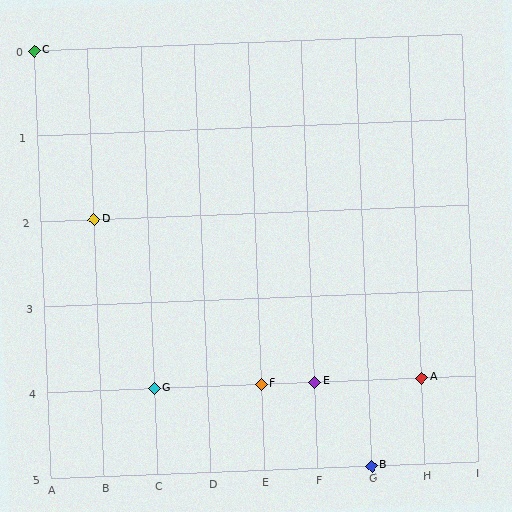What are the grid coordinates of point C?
Point C is at grid coordinates (A, 0).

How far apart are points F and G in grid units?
Points F and G are 2 columns apart.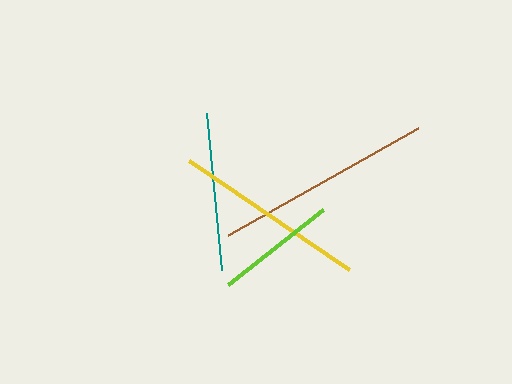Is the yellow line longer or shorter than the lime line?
The yellow line is longer than the lime line.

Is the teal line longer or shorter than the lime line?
The teal line is longer than the lime line.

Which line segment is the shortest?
The lime line is the shortest at approximately 121 pixels.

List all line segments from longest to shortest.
From longest to shortest: brown, yellow, teal, lime.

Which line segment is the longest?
The brown line is the longest at approximately 218 pixels.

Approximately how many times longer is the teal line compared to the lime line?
The teal line is approximately 1.3 times the length of the lime line.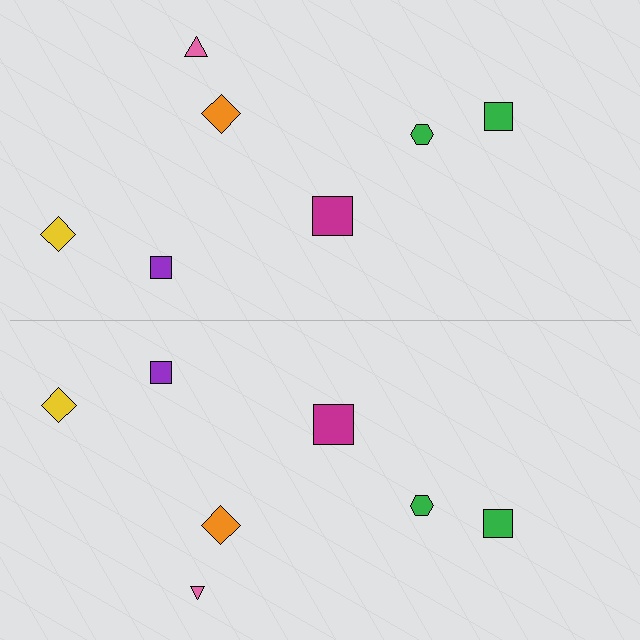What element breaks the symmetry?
The pink triangle on the bottom side has a different size than its mirror counterpart.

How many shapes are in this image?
There are 14 shapes in this image.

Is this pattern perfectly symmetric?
No, the pattern is not perfectly symmetric. The pink triangle on the bottom side has a different size than its mirror counterpart.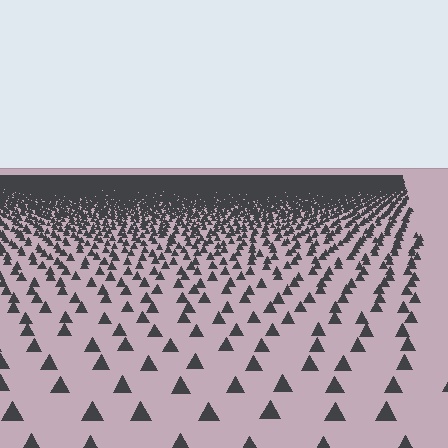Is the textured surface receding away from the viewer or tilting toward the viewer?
The surface is receding away from the viewer. Texture elements get smaller and denser toward the top.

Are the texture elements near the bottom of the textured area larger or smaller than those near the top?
Larger. Near the bottom, elements are closer to the viewer and appear at a bigger on-screen size.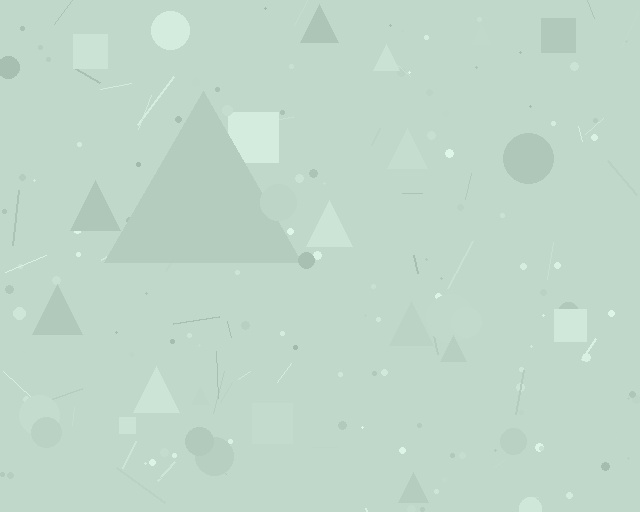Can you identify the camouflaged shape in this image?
The camouflaged shape is a triangle.